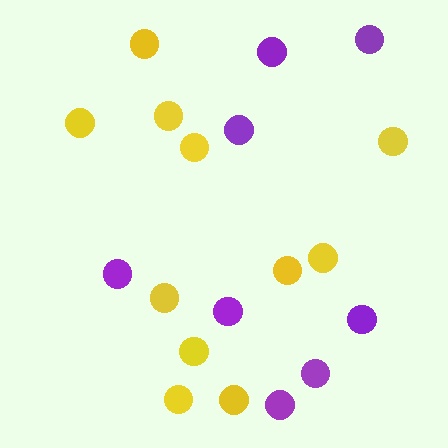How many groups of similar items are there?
There are 2 groups: one group of yellow circles (11) and one group of purple circles (8).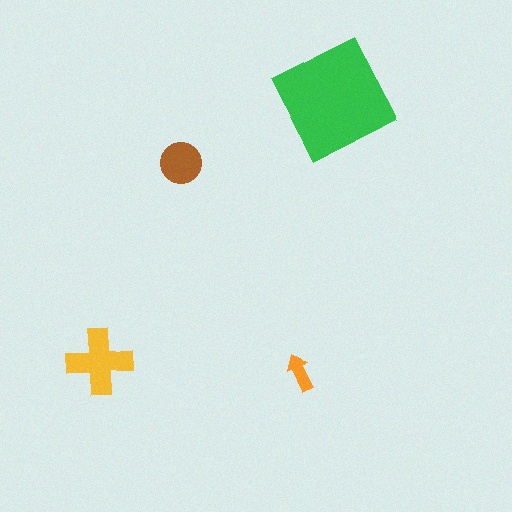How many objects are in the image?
There are 4 objects in the image.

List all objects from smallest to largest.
The orange arrow, the brown circle, the yellow cross, the green square.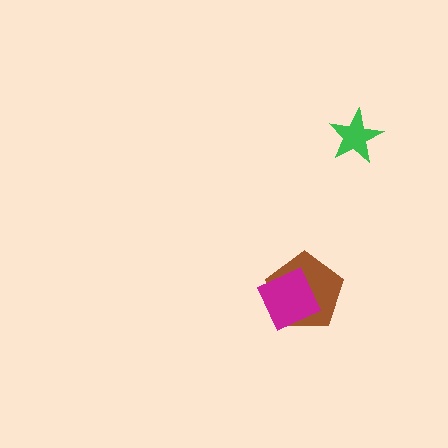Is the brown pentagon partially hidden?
Yes, it is partially covered by another shape.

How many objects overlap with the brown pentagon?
1 object overlaps with the brown pentagon.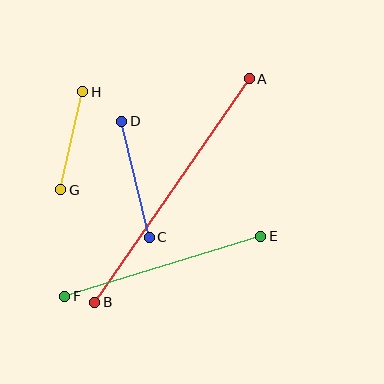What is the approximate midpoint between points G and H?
The midpoint is at approximately (72, 141) pixels.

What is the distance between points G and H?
The distance is approximately 100 pixels.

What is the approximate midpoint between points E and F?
The midpoint is at approximately (163, 266) pixels.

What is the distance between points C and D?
The distance is approximately 119 pixels.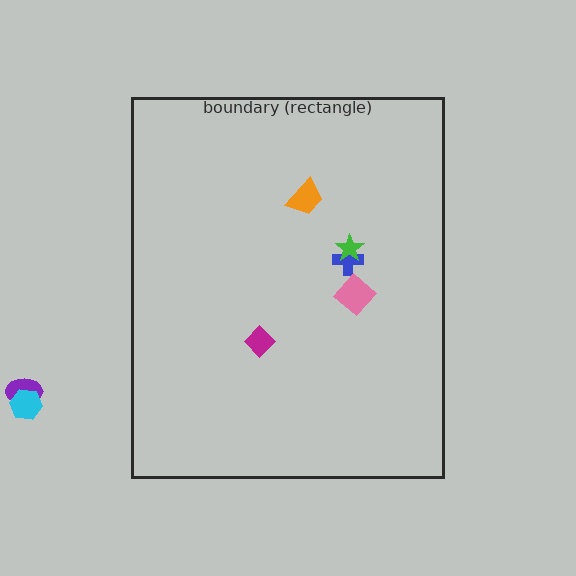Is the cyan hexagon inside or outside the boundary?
Outside.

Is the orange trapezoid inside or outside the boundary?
Inside.